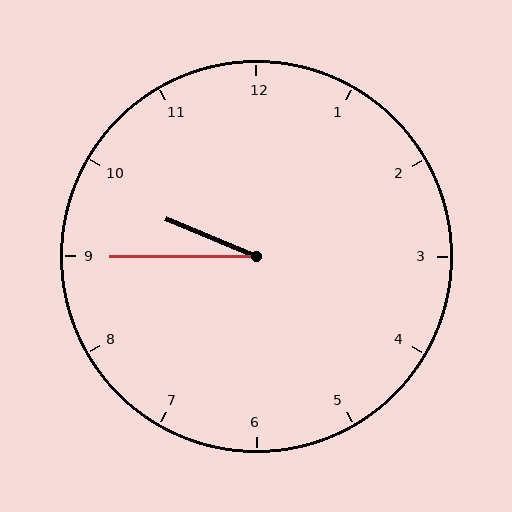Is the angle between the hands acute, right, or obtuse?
It is acute.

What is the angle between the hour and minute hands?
Approximately 22 degrees.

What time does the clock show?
9:45.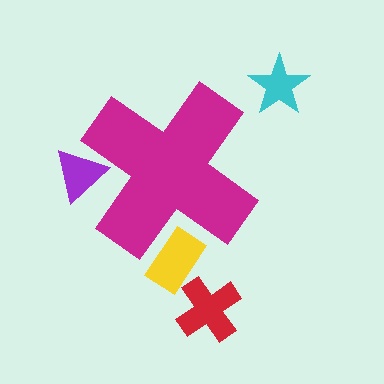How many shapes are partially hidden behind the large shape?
2 shapes are partially hidden.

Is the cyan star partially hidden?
No, the cyan star is fully visible.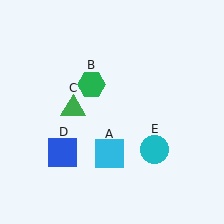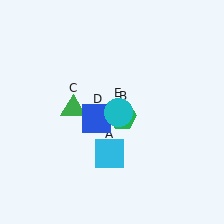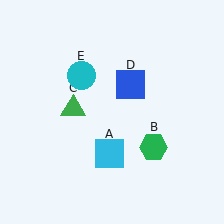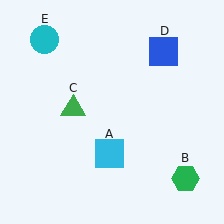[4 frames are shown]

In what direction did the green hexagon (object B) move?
The green hexagon (object B) moved down and to the right.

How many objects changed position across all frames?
3 objects changed position: green hexagon (object B), blue square (object D), cyan circle (object E).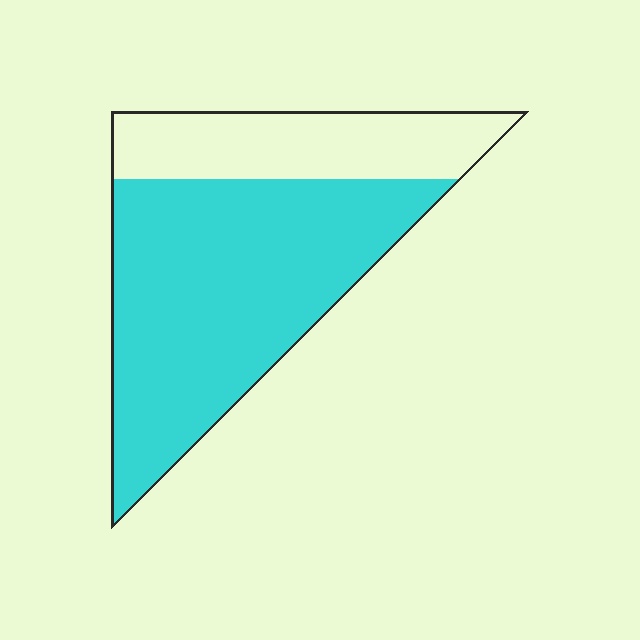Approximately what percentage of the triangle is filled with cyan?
Approximately 70%.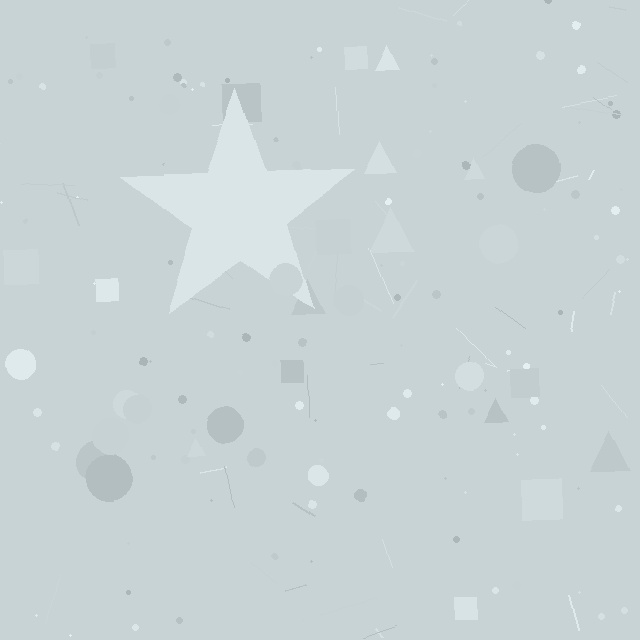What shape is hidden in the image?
A star is hidden in the image.